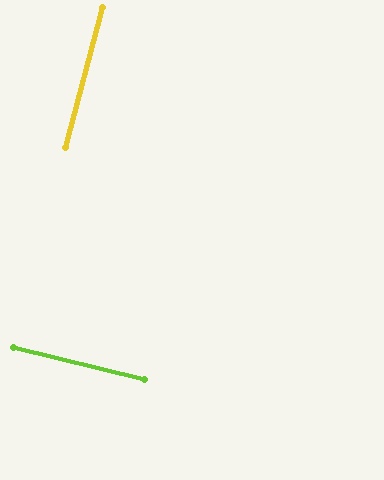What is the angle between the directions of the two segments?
Approximately 89 degrees.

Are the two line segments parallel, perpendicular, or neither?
Perpendicular — they meet at approximately 89°.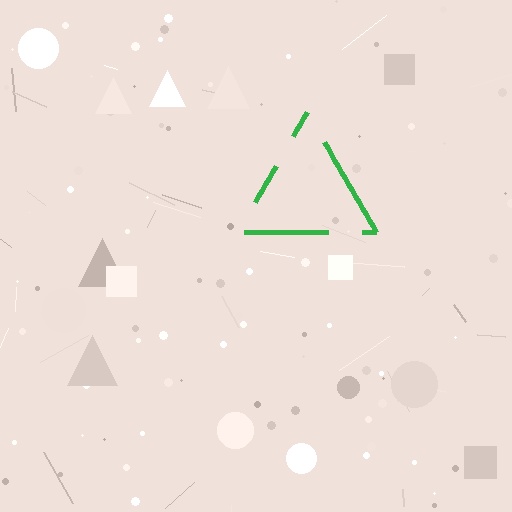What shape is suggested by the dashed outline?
The dashed outline suggests a triangle.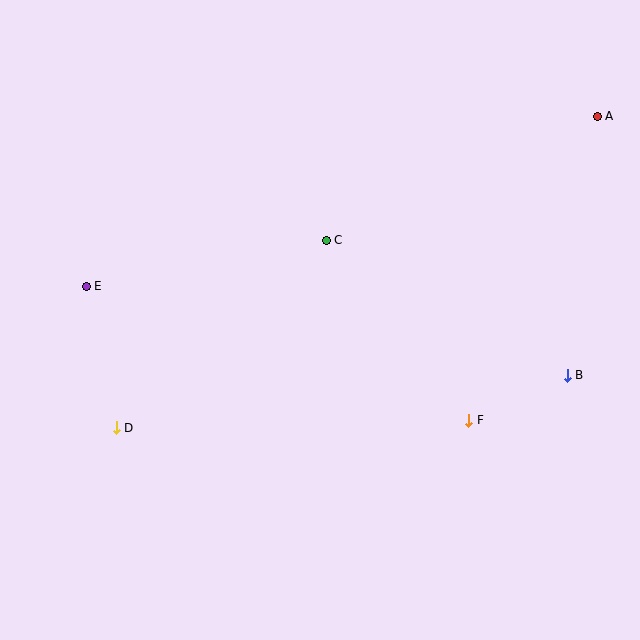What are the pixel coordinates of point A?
Point A is at (597, 116).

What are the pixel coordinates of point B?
Point B is at (567, 375).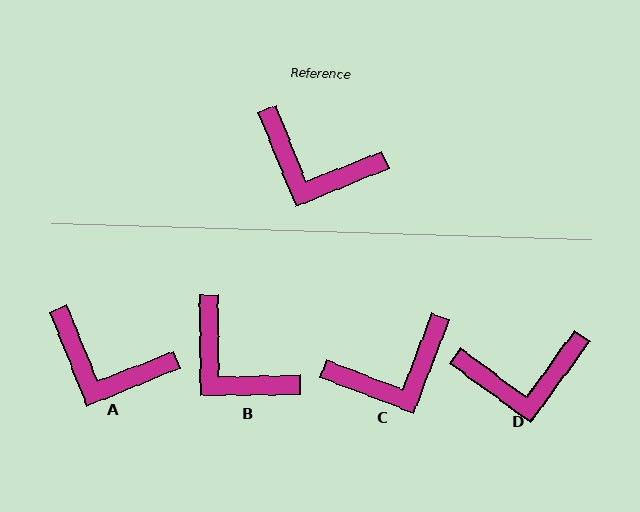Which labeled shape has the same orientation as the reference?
A.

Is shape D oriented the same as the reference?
No, it is off by about 32 degrees.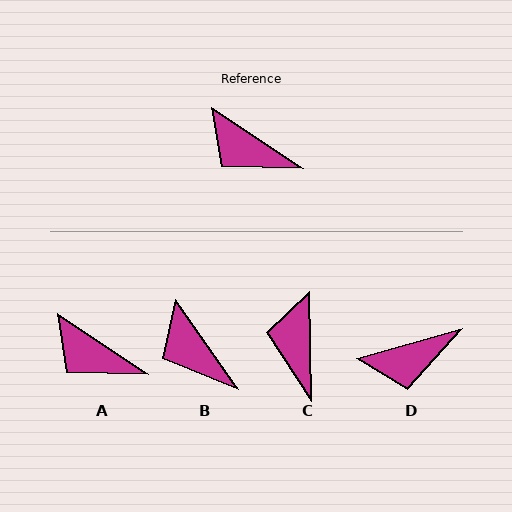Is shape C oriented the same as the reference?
No, it is off by about 55 degrees.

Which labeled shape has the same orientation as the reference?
A.